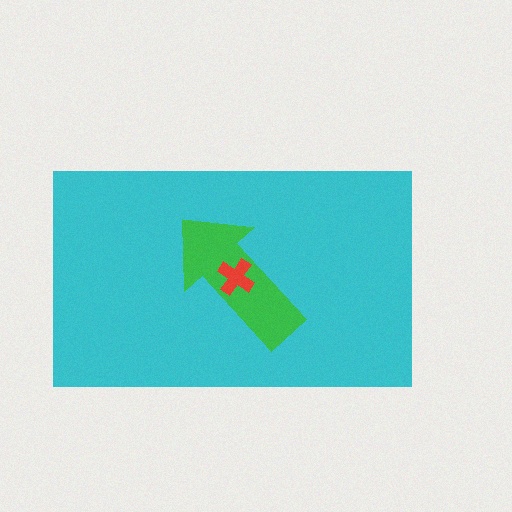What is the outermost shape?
The cyan rectangle.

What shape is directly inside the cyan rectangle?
The green arrow.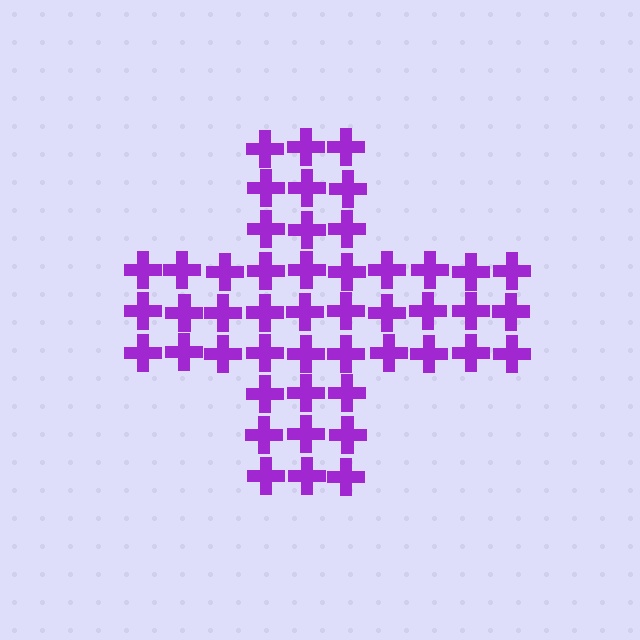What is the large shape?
The large shape is a cross.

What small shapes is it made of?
It is made of small crosses.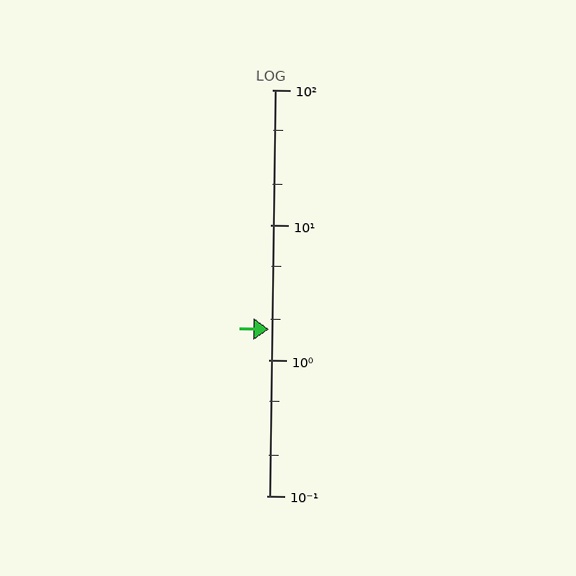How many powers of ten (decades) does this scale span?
The scale spans 3 decades, from 0.1 to 100.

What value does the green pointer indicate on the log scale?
The pointer indicates approximately 1.7.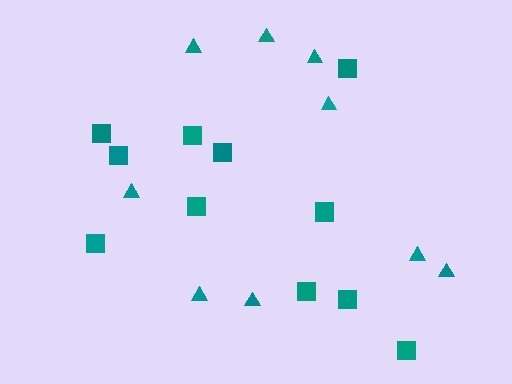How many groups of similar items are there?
There are 2 groups: one group of squares (11) and one group of triangles (9).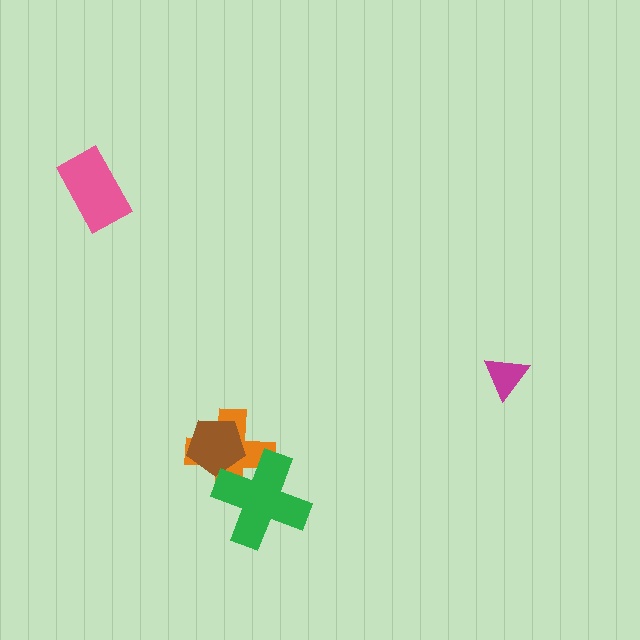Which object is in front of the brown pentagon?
The green cross is in front of the brown pentagon.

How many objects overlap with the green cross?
2 objects overlap with the green cross.